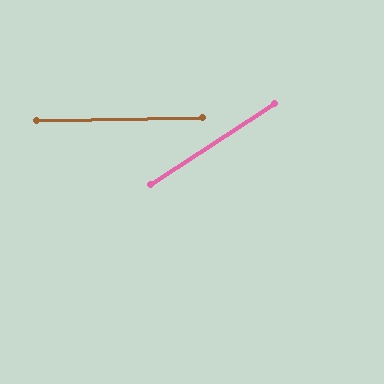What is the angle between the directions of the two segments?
Approximately 32 degrees.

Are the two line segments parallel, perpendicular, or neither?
Neither parallel nor perpendicular — they differ by about 32°.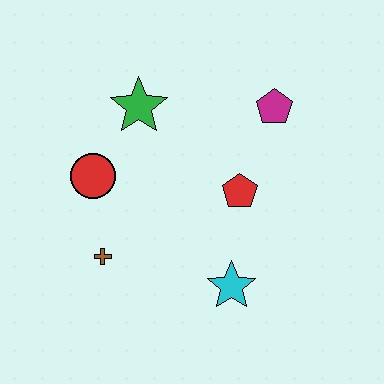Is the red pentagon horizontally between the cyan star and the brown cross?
No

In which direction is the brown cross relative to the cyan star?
The brown cross is to the left of the cyan star.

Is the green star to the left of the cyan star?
Yes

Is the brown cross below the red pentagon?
Yes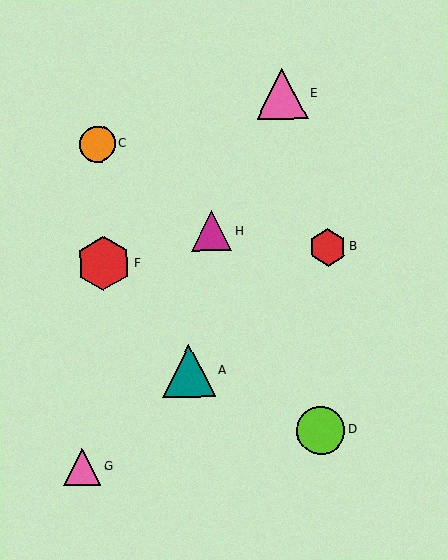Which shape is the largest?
The red hexagon (labeled F) is the largest.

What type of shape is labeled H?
Shape H is a magenta triangle.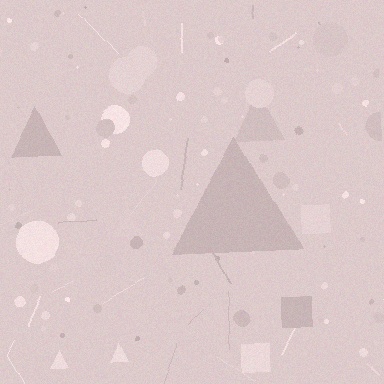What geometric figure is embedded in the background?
A triangle is embedded in the background.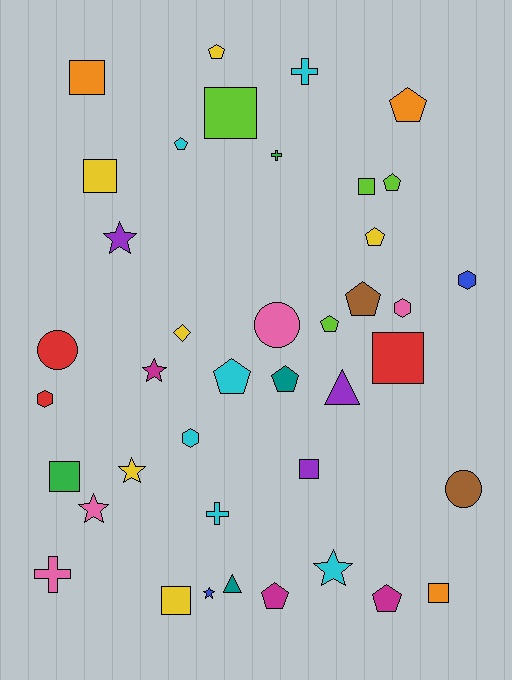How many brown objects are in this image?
There are 2 brown objects.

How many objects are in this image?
There are 40 objects.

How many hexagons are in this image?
There are 4 hexagons.